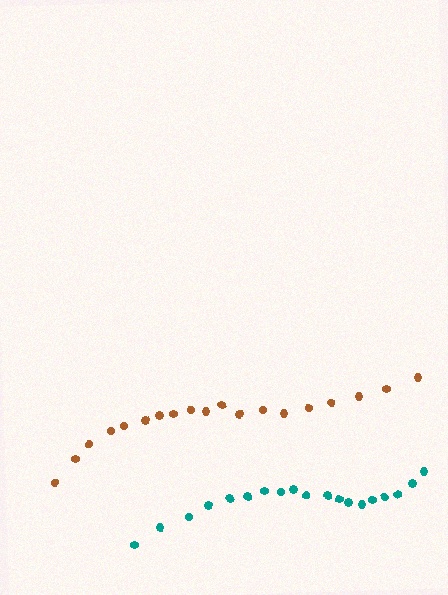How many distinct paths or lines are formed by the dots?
There are 2 distinct paths.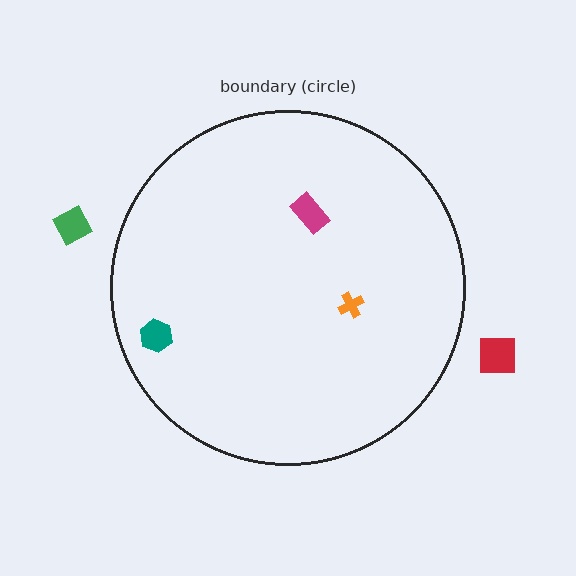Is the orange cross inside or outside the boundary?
Inside.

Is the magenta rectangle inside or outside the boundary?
Inside.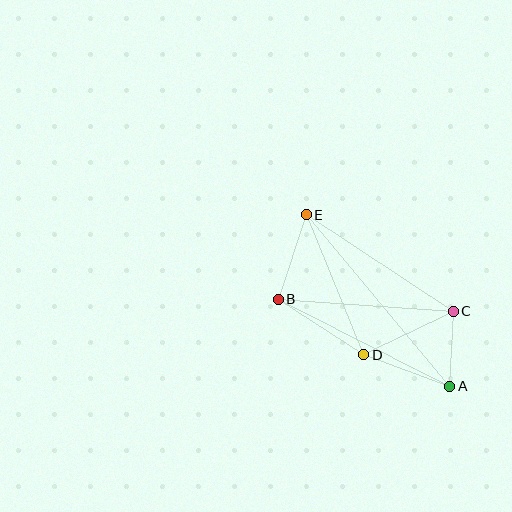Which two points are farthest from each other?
Points A and E are farthest from each other.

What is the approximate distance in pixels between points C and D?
The distance between C and D is approximately 100 pixels.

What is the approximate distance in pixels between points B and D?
The distance between B and D is approximately 102 pixels.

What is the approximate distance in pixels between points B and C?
The distance between B and C is approximately 176 pixels.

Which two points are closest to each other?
Points A and C are closest to each other.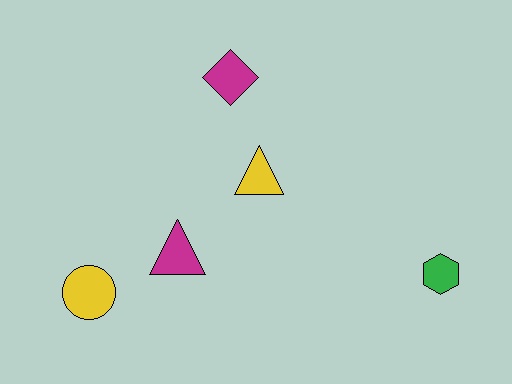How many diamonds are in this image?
There is 1 diamond.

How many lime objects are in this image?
There are no lime objects.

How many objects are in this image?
There are 5 objects.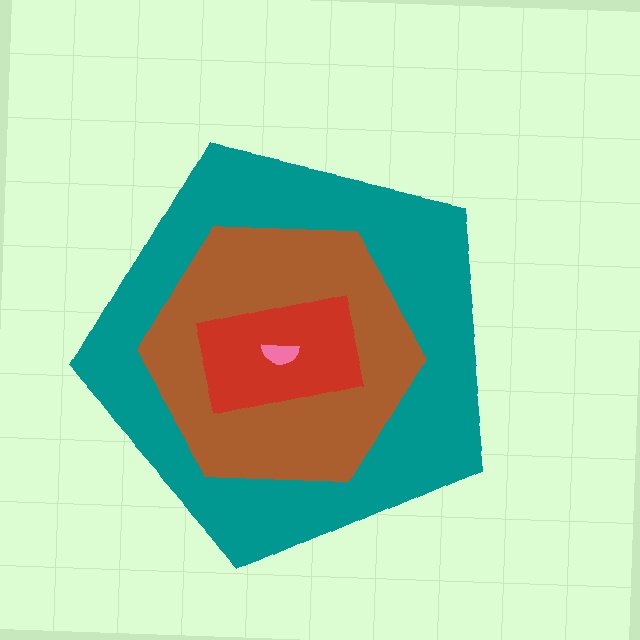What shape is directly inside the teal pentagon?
The brown hexagon.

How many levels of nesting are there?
4.